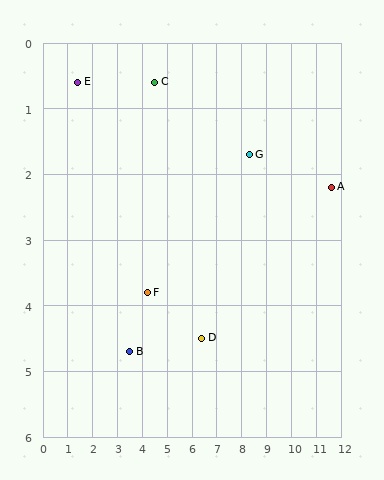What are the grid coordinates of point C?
Point C is at approximately (4.5, 0.6).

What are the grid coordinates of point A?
Point A is at approximately (11.6, 2.2).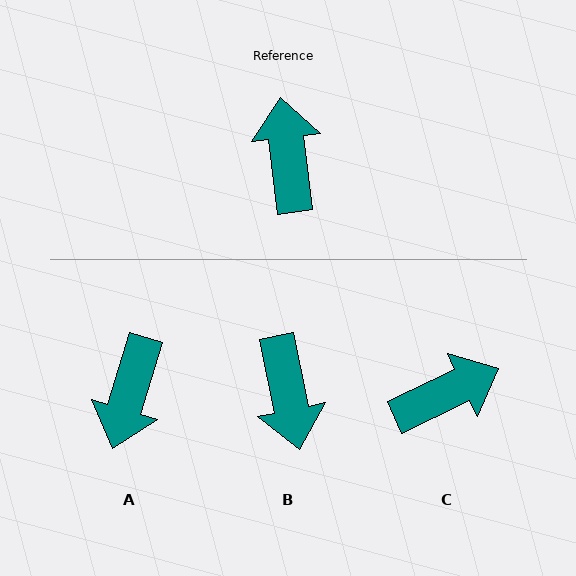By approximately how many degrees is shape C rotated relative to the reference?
Approximately 72 degrees clockwise.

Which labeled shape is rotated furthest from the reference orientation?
B, about 175 degrees away.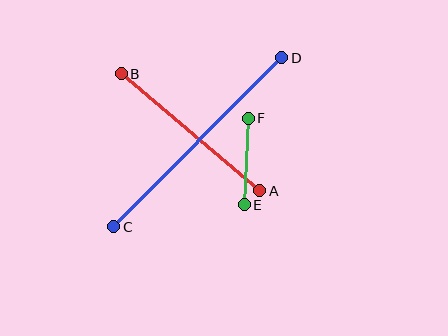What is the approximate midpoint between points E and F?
The midpoint is at approximately (246, 162) pixels.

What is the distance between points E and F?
The distance is approximately 87 pixels.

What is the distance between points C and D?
The distance is approximately 238 pixels.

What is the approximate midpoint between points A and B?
The midpoint is at approximately (190, 132) pixels.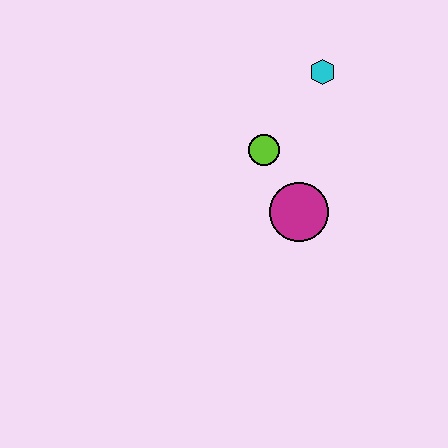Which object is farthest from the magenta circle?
The cyan hexagon is farthest from the magenta circle.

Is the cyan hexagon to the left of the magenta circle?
No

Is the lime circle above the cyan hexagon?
No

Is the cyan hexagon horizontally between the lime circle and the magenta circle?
No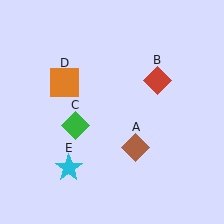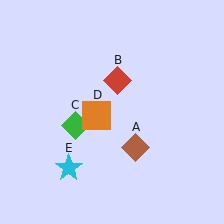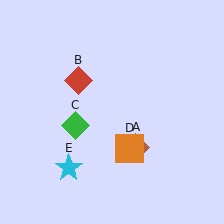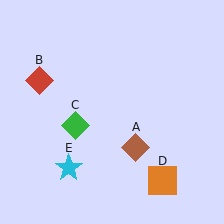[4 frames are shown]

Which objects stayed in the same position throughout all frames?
Brown diamond (object A) and green diamond (object C) and cyan star (object E) remained stationary.